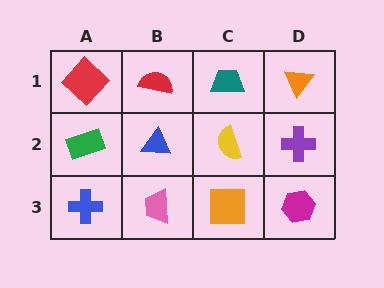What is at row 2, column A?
A green rectangle.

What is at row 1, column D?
An orange triangle.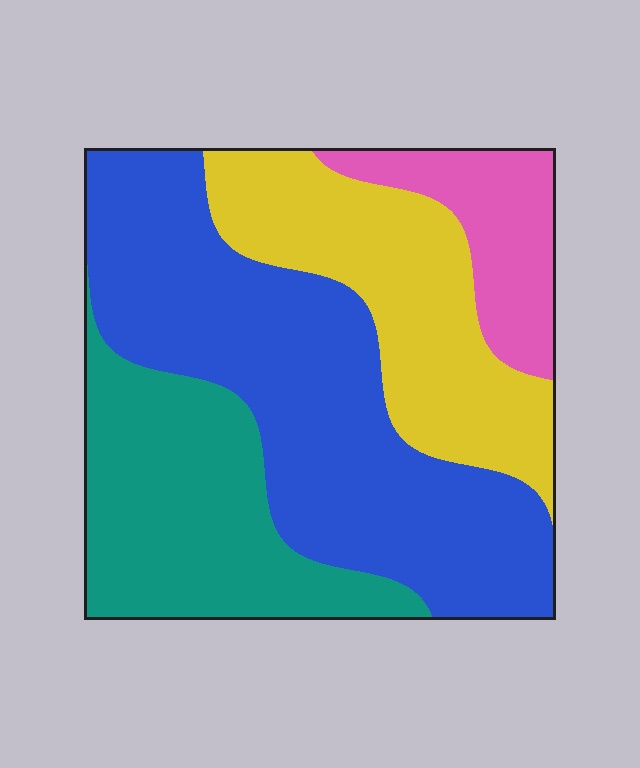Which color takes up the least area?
Pink, at roughly 10%.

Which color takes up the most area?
Blue, at roughly 40%.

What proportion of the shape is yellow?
Yellow covers 23% of the shape.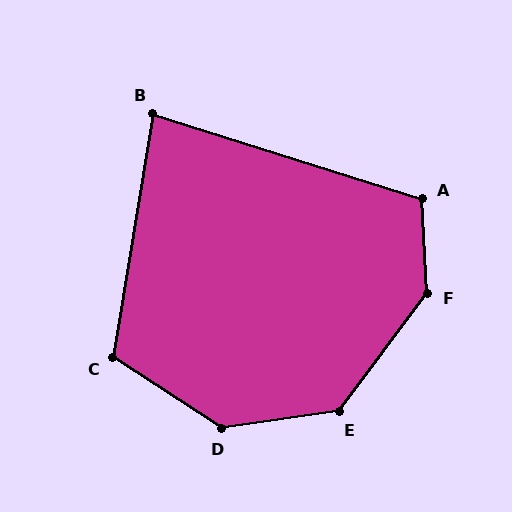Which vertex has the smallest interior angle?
B, at approximately 82 degrees.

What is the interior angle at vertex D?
Approximately 139 degrees (obtuse).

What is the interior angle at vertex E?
Approximately 136 degrees (obtuse).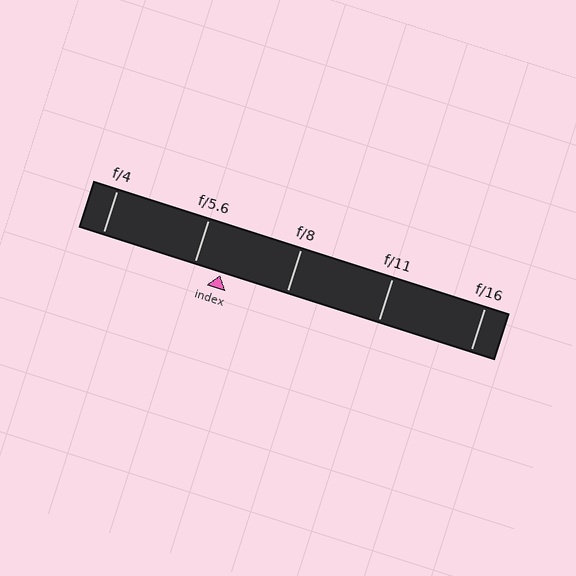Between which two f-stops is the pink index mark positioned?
The index mark is between f/5.6 and f/8.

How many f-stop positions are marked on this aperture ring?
There are 5 f-stop positions marked.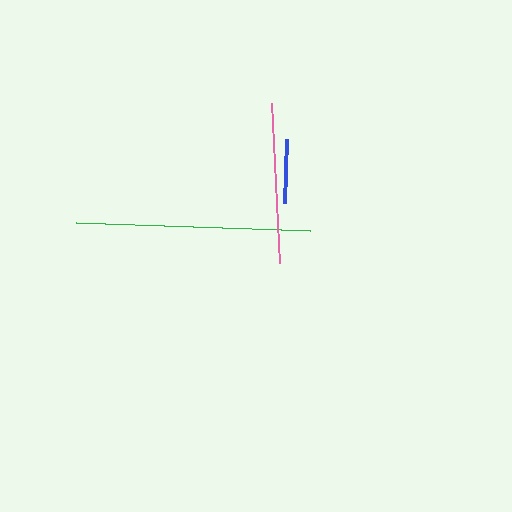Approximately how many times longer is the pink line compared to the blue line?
The pink line is approximately 2.5 times the length of the blue line.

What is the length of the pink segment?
The pink segment is approximately 161 pixels long.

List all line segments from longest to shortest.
From longest to shortest: green, pink, blue.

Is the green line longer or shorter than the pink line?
The green line is longer than the pink line.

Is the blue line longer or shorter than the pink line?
The pink line is longer than the blue line.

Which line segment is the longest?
The green line is the longest at approximately 233 pixels.